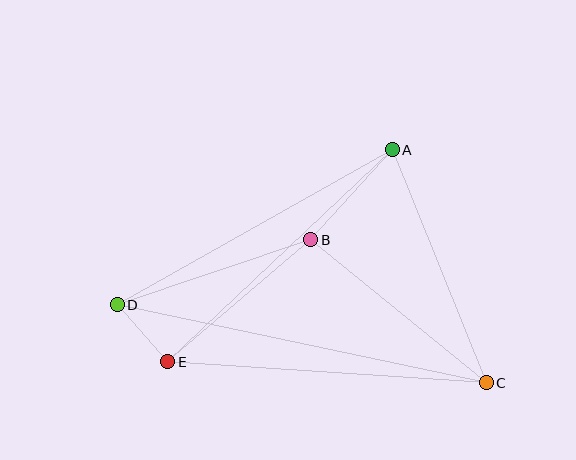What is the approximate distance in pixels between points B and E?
The distance between B and E is approximately 188 pixels.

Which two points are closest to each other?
Points D and E are closest to each other.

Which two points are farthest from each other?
Points C and D are farthest from each other.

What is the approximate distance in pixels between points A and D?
The distance between A and D is approximately 316 pixels.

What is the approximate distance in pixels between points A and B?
The distance between A and B is approximately 121 pixels.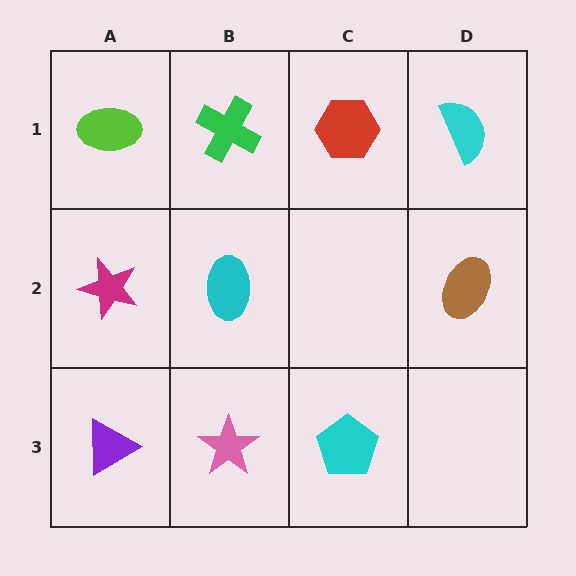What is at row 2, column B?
A cyan ellipse.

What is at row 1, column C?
A red hexagon.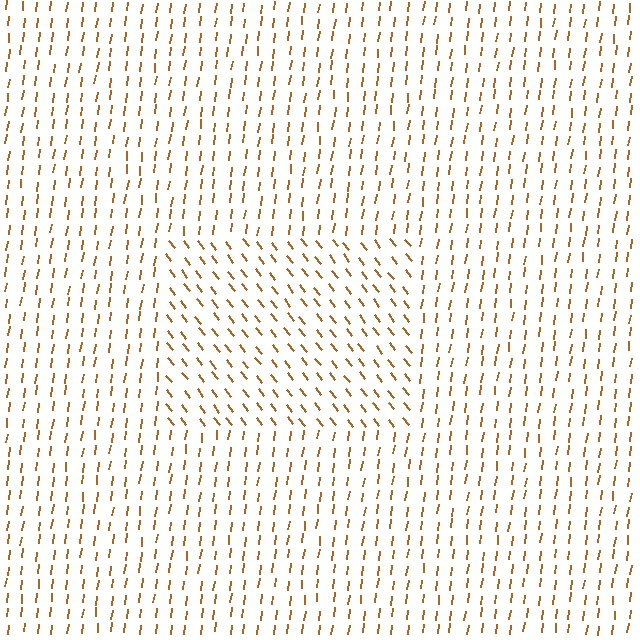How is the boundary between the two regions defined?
The boundary is defined purely by a change in line orientation (approximately 45 degrees difference). All lines are the same color and thickness.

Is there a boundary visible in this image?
Yes, there is a texture boundary formed by a change in line orientation.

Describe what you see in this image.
The image is filled with small brown line segments. A rectangle region in the image has lines oriented differently from the surrounding lines, creating a visible texture boundary.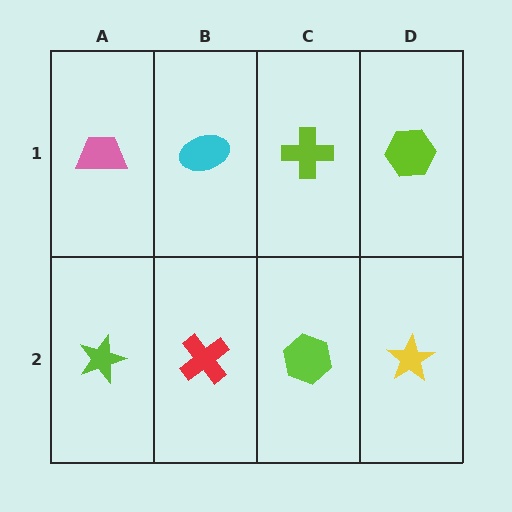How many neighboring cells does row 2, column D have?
2.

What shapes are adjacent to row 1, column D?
A yellow star (row 2, column D), a lime cross (row 1, column C).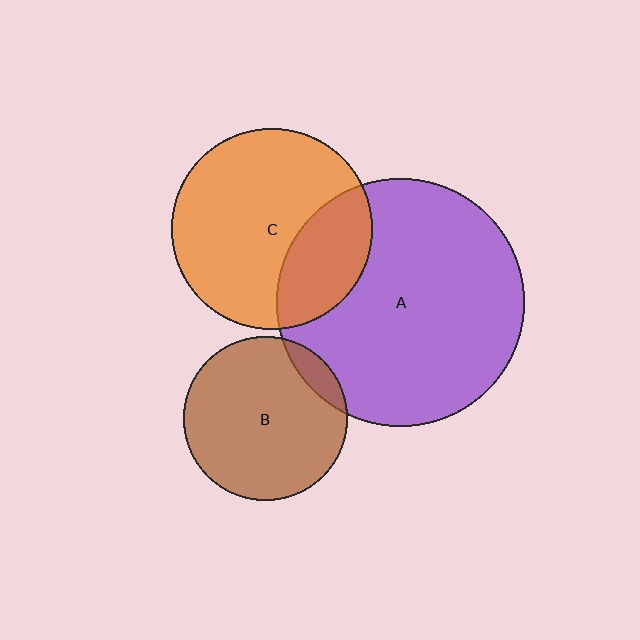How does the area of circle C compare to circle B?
Approximately 1.5 times.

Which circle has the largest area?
Circle A (purple).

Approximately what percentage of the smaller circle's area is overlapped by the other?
Approximately 10%.